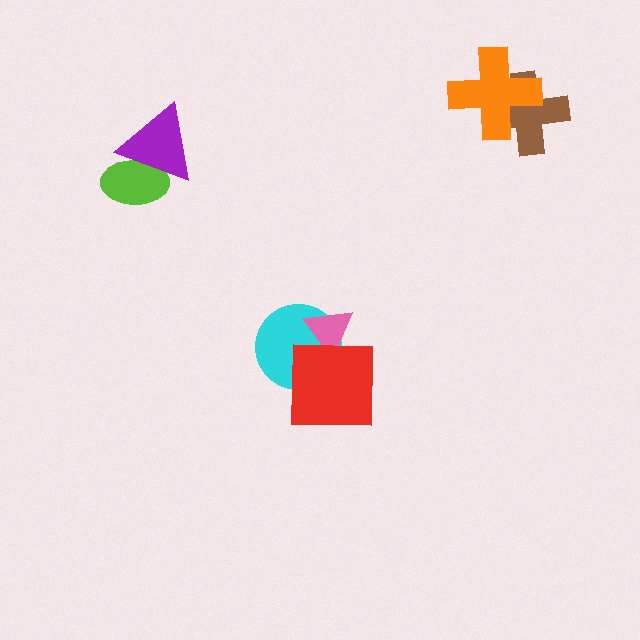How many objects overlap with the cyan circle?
2 objects overlap with the cyan circle.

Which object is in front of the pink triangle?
The red square is in front of the pink triangle.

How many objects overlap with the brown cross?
1 object overlaps with the brown cross.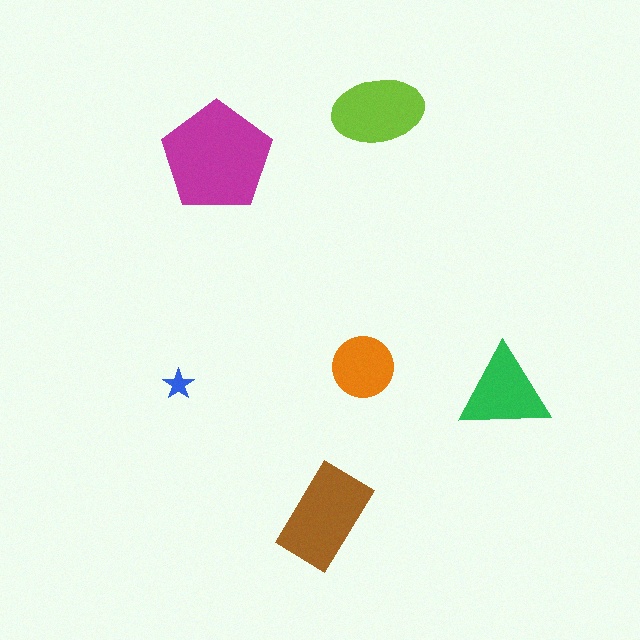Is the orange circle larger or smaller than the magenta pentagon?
Smaller.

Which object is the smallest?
The blue star.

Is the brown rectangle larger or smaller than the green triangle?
Larger.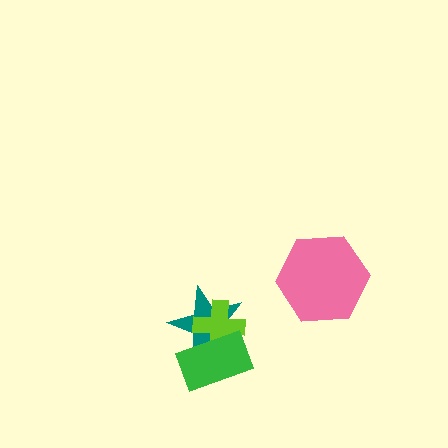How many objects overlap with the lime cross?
2 objects overlap with the lime cross.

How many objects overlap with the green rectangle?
2 objects overlap with the green rectangle.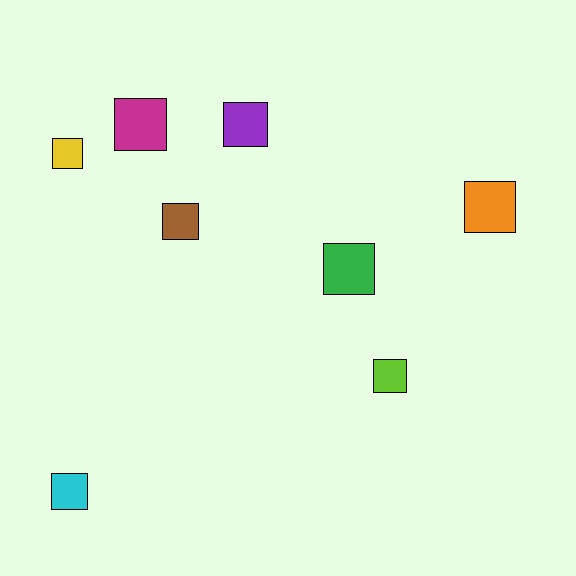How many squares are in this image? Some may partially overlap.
There are 8 squares.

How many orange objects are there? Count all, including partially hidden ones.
There is 1 orange object.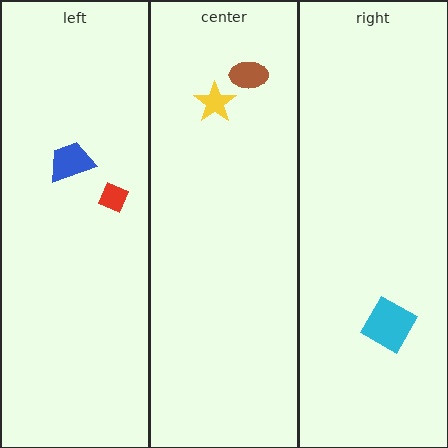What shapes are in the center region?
The brown ellipse, the yellow star.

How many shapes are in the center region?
2.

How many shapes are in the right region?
1.